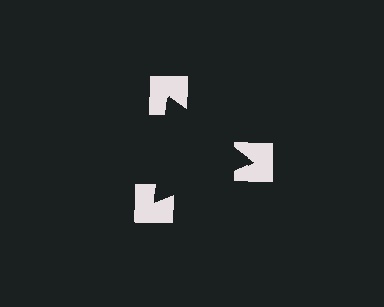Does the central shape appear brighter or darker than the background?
It typically appears slightly darker than the background, even though no actual brightness change is drawn.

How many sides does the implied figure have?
3 sides.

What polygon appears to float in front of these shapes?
An illusory triangle — its edges are inferred from the aligned wedge cuts in the notched squares, not physically drawn.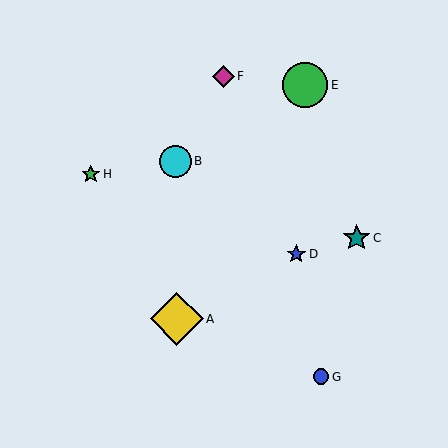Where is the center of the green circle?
The center of the green circle is at (305, 85).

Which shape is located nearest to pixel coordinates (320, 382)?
The blue circle (labeled G) at (321, 377) is nearest to that location.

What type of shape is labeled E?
Shape E is a green circle.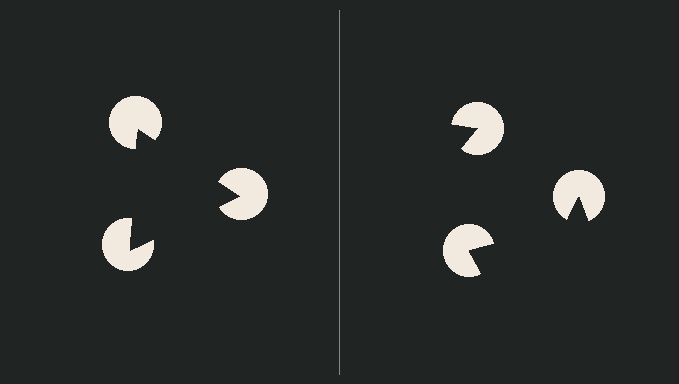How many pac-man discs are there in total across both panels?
6 — 3 on each side.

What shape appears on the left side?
An illusory triangle.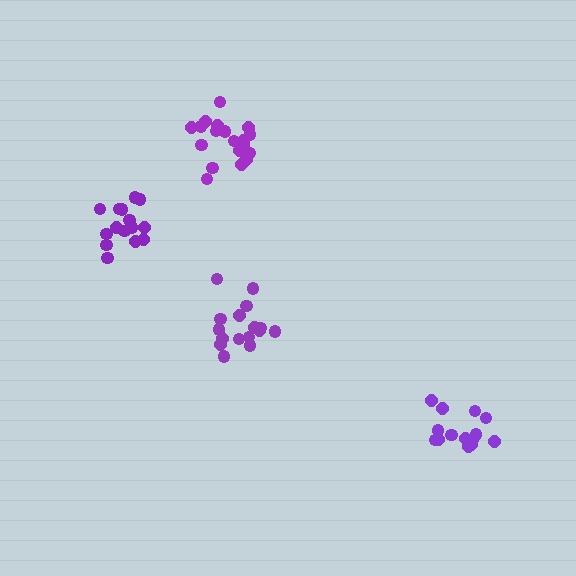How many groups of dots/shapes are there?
There are 4 groups.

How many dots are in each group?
Group 1: 15 dots, Group 2: 16 dots, Group 3: 19 dots, Group 4: 14 dots (64 total).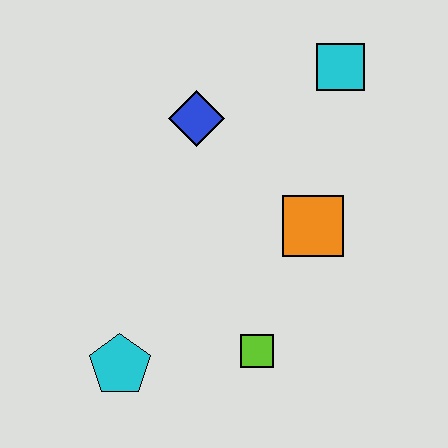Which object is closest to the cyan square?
The blue diamond is closest to the cyan square.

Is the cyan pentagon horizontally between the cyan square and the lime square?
No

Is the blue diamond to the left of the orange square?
Yes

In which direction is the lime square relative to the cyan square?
The lime square is below the cyan square.